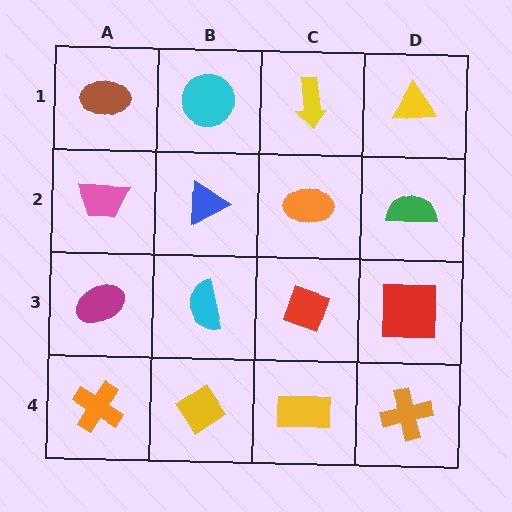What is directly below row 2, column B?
A cyan semicircle.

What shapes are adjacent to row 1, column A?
A pink trapezoid (row 2, column A), a cyan circle (row 1, column B).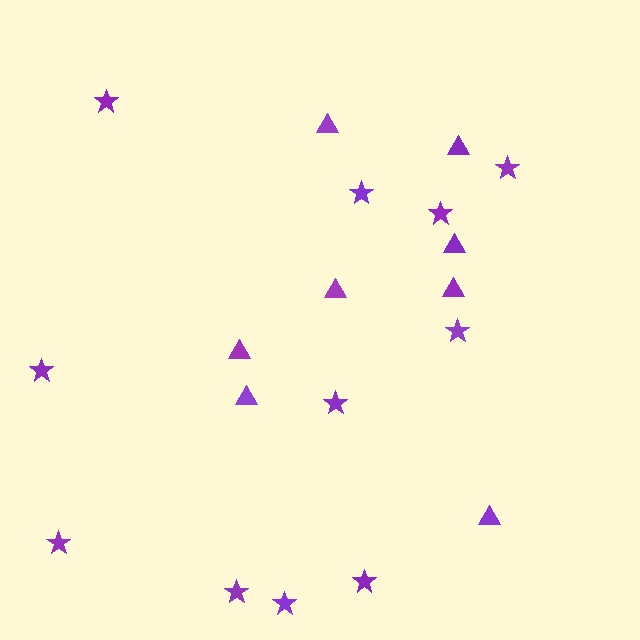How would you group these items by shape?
There are 2 groups: one group of triangles (8) and one group of stars (11).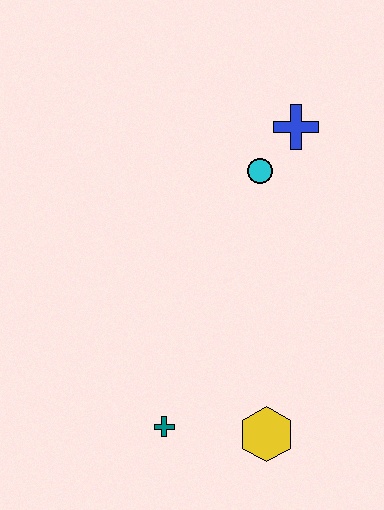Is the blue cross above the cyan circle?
Yes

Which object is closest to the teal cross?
The yellow hexagon is closest to the teal cross.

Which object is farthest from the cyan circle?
The teal cross is farthest from the cyan circle.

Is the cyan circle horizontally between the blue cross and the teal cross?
Yes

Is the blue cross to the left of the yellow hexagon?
No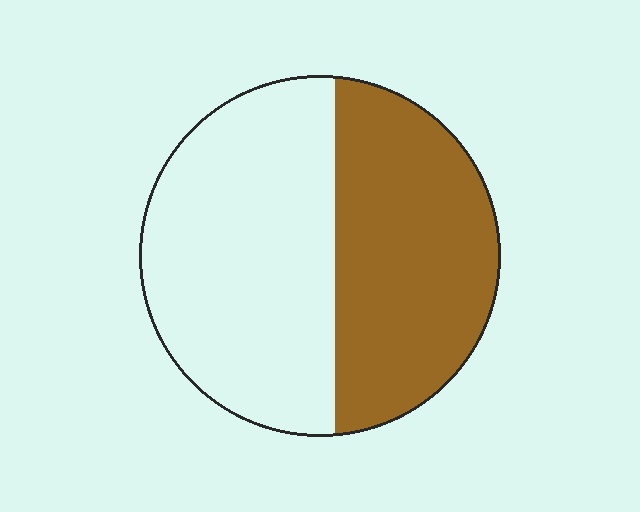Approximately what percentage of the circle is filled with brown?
Approximately 45%.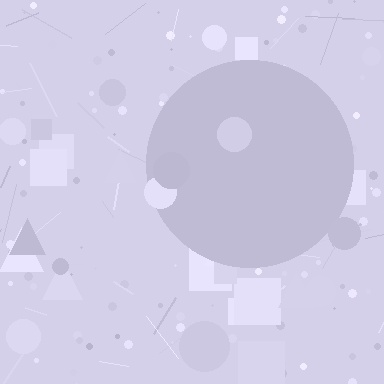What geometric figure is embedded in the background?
A circle is embedded in the background.